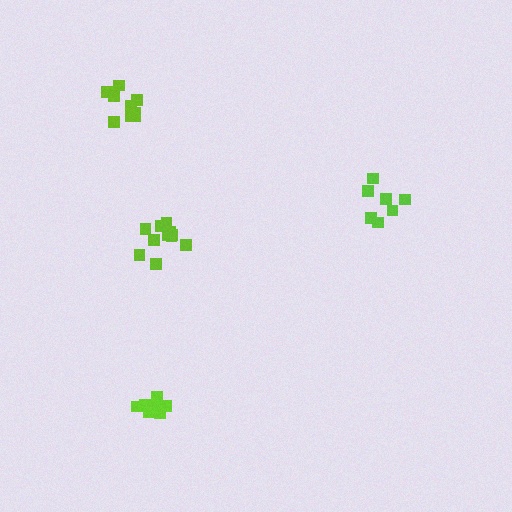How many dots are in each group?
Group 1: 11 dots, Group 2: 7 dots, Group 3: 8 dots, Group 4: 9 dots (35 total).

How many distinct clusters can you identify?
There are 4 distinct clusters.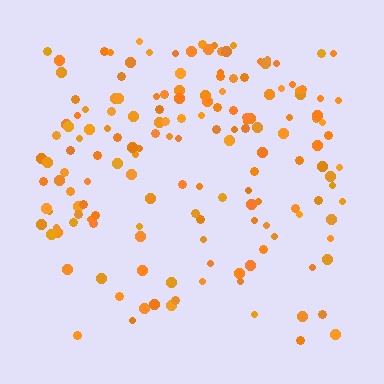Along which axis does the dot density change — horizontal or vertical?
Vertical.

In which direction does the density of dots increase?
From bottom to top, with the top side densest.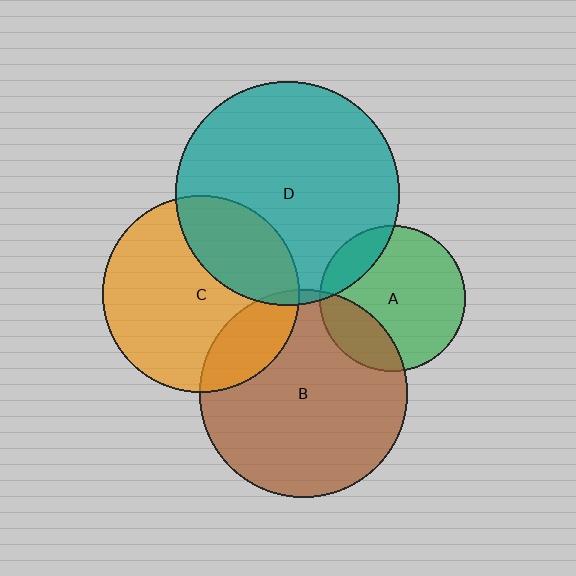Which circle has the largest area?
Circle D (teal).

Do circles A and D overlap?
Yes.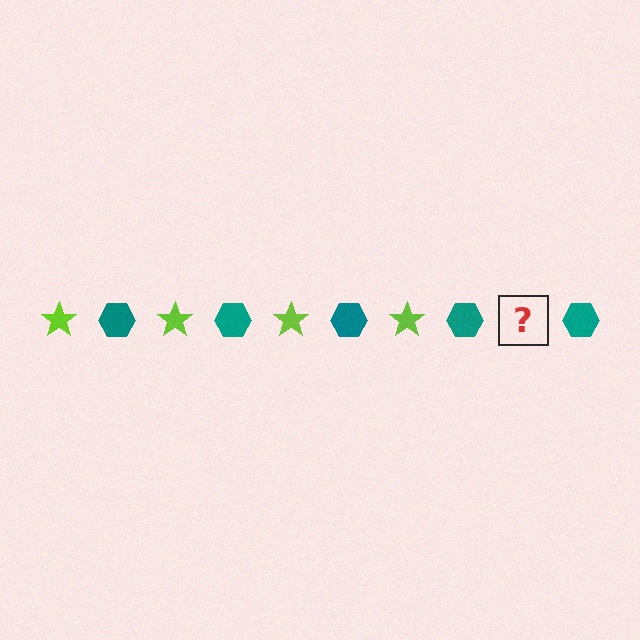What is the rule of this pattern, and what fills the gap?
The rule is that the pattern alternates between lime star and teal hexagon. The gap should be filled with a lime star.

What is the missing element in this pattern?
The missing element is a lime star.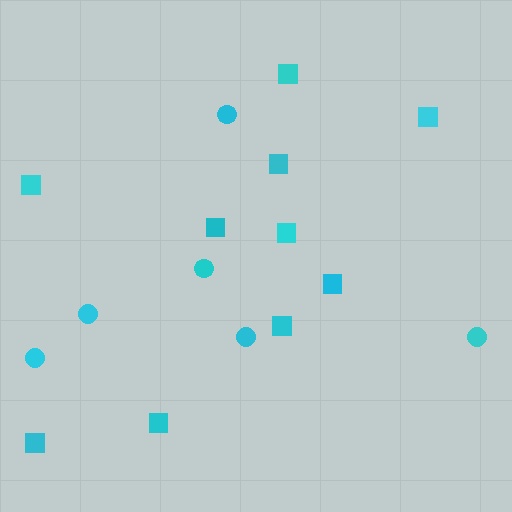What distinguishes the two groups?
There are 2 groups: one group of squares (10) and one group of circles (6).